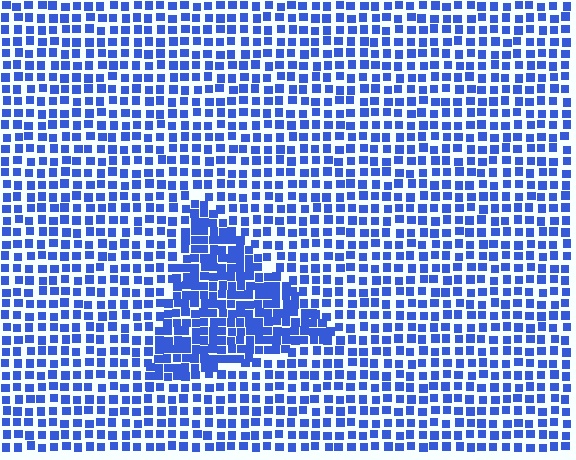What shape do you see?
I see a triangle.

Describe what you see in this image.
The image contains small blue elements arranged at two different densities. A triangle-shaped region is visible where the elements are more densely packed than the surrounding area.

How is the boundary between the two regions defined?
The boundary is defined by a change in element density (approximately 1.7x ratio). All elements are the same color, size, and shape.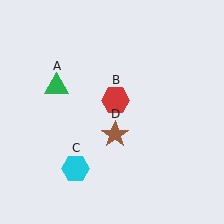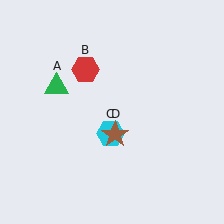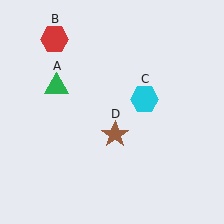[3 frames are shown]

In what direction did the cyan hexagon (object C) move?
The cyan hexagon (object C) moved up and to the right.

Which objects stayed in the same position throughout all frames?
Green triangle (object A) and brown star (object D) remained stationary.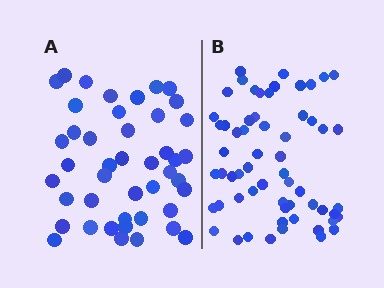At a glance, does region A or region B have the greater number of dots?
Region B (the right region) has more dots.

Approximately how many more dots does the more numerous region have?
Region B has approximately 15 more dots than region A.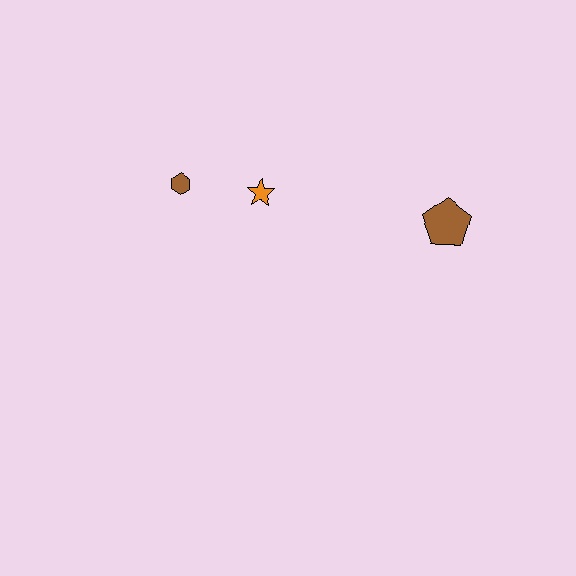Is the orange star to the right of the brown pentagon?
No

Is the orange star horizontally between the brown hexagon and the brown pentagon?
Yes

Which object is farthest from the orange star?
The brown pentagon is farthest from the orange star.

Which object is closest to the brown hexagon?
The orange star is closest to the brown hexagon.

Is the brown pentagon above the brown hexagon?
No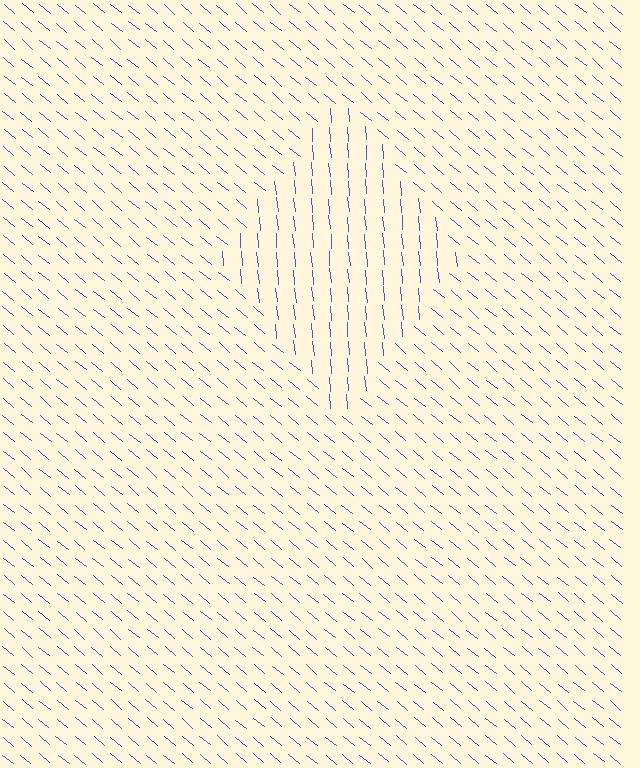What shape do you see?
I see a diamond.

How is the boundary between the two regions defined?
The boundary is defined purely by a change in line orientation (approximately 45 degrees difference). All lines are the same color and thickness.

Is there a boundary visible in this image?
Yes, there is a texture boundary formed by a change in line orientation.